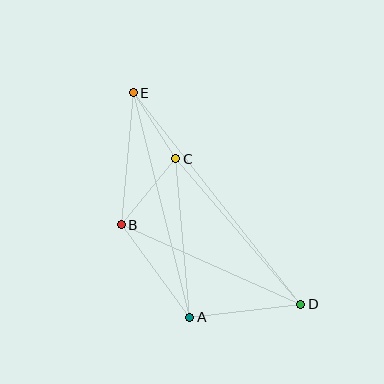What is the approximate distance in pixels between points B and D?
The distance between B and D is approximately 196 pixels.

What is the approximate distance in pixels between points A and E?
The distance between A and E is approximately 232 pixels.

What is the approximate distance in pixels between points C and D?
The distance between C and D is approximately 192 pixels.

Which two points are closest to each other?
Points C and E are closest to each other.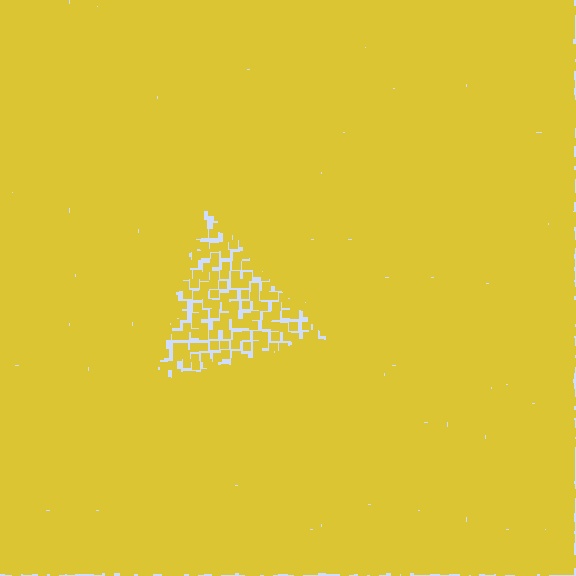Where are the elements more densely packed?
The elements are more densely packed outside the triangle boundary.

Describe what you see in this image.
The image contains small yellow elements arranged at two different densities. A triangle-shaped region is visible where the elements are less densely packed than the surrounding area.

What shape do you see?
I see a triangle.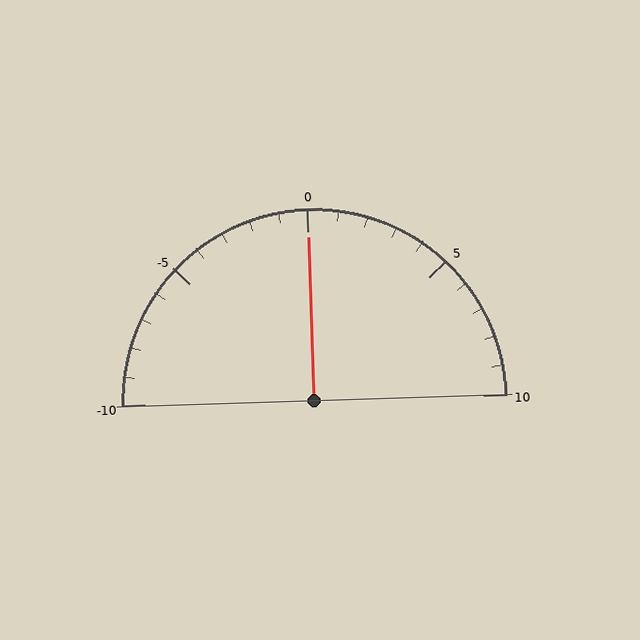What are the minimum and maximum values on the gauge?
The gauge ranges from -10 to 10.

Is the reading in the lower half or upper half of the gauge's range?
The reading is in the upper half of the range (-10 to 10).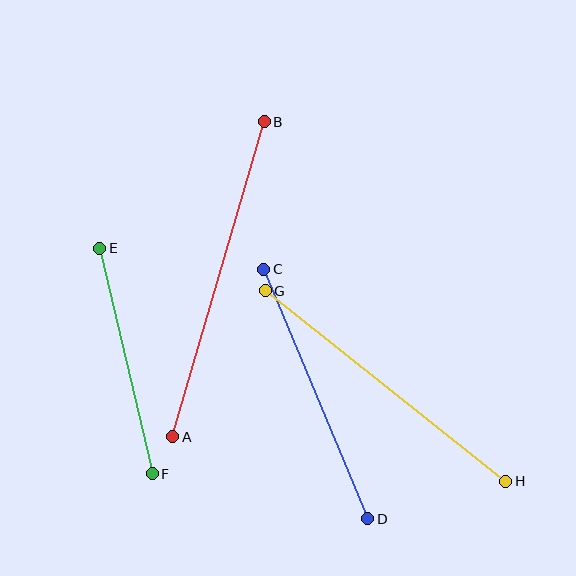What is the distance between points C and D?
The distance is approximately 270 pixels.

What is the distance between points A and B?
The distance is approximately 328 pixels.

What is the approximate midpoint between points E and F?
The midpoint is at approximately (126, 361) pixels.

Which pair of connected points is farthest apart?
Points A and B are farthest apart.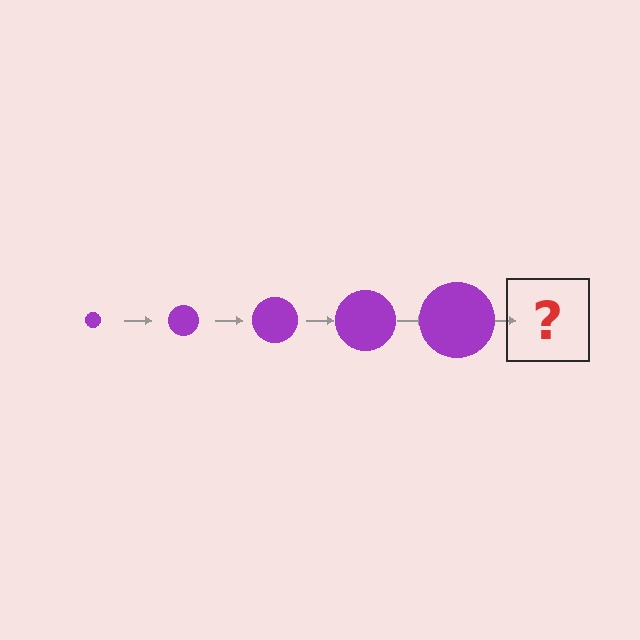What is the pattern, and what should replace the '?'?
The pattern is that the circle gets progressively larger each step. The '?' should be a purple circle, larger than the previous one.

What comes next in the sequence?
The next element should be a purple circle, larger than the previous one.